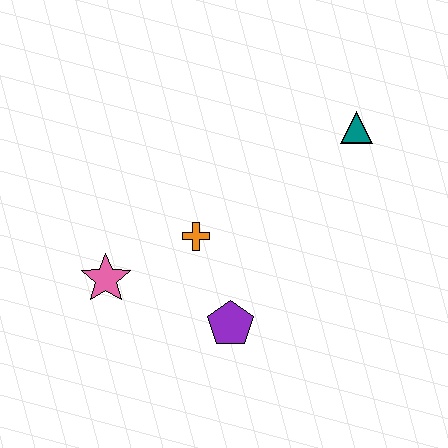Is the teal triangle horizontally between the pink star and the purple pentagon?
No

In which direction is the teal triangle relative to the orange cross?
The teal triangle is to the right of the orange cross.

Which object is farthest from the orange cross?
The teal triangle is farthest from the orange cross.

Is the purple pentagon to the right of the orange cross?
Yes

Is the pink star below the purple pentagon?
No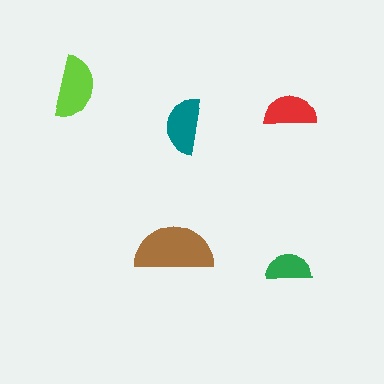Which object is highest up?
The lime semicircle is topmost.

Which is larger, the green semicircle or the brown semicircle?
The brown one.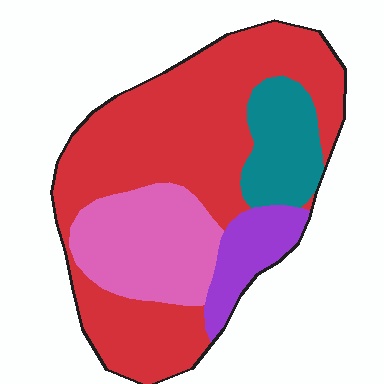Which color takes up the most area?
Red, at roughly 55%.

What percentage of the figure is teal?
Teal covers 12% of the figure.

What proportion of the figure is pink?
Pink covers roughly 20% of the figure.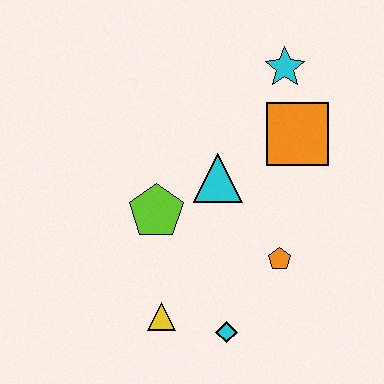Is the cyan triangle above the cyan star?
No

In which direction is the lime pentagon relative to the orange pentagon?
The lime pentagon is to the left of the orange pentagon.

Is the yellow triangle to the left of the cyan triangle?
Yes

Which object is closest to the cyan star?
The orange square is closest to the cyan star.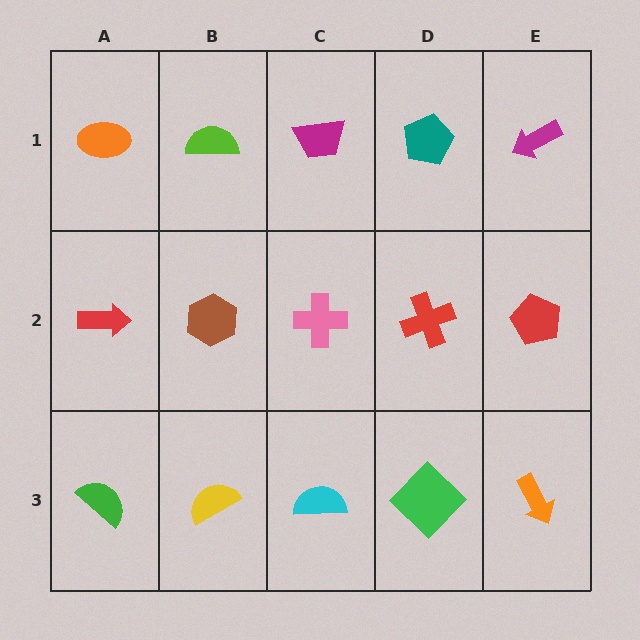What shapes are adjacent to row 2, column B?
A lime semicircle (row 1, column B), a yellow semicircle (row 3, column B), a red arrow (row 2, column A), a pink cross (row 2, column C).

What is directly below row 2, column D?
A green diamond.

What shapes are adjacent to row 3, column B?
A brown hexagon (row 2, column B), a green semicircle (row 3, column A), a cyan semicircle (row 3, column C).